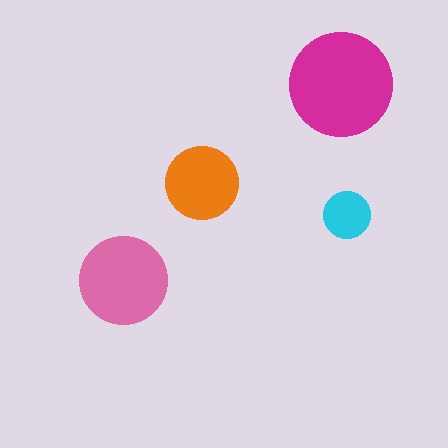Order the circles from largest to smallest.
the magenta one, the pink one, the orange one, the cyan one.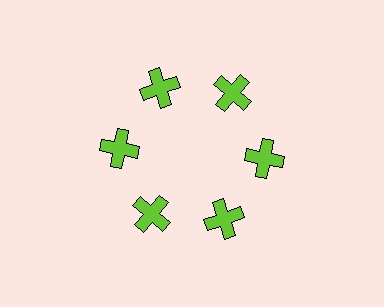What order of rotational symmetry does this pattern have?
This pattern has 6-fold rotational symmetry.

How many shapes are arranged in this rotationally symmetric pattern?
There are 6 shapes, arranged in 6 groups of 1.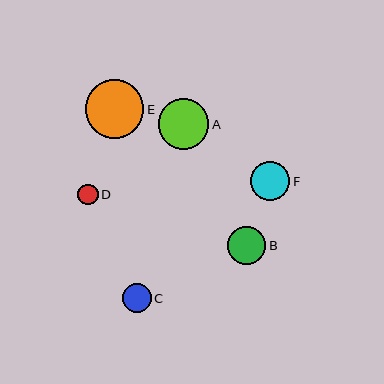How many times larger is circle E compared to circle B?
Circle E is approximately 1.5 times the size of circle B.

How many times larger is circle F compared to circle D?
Circle F is approximately 1.9 times the size of circle D.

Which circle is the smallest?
Circle D is the smallest with a size of approximately 21 pixels.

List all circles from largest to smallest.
From largest to smallest: E, A, F, B, C, D.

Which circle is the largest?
Circle E is the largest with a size of approximately 58 pixels.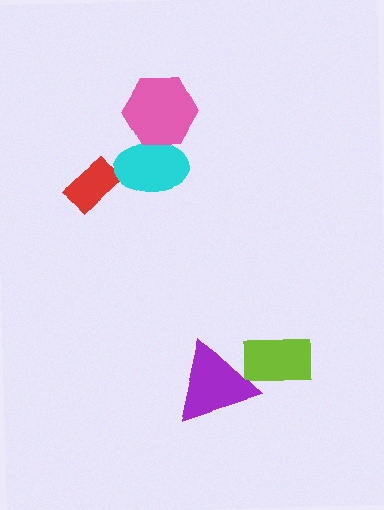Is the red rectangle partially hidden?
No, no other shape covers it.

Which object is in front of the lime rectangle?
The purple triangle is in front of the lime rectangle.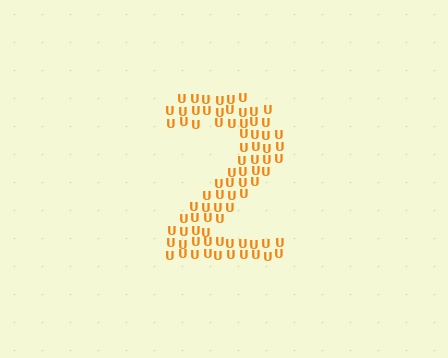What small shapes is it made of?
It is made of small letter U's.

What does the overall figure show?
The overall figure shows the digit 2.